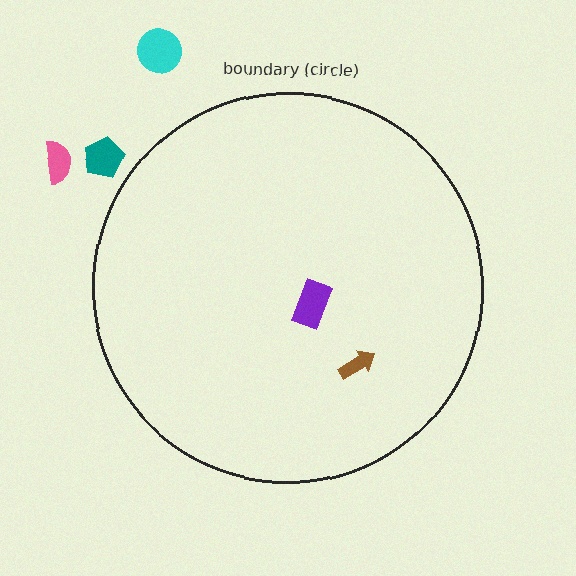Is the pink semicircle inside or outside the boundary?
Outside.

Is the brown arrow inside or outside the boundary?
Inside.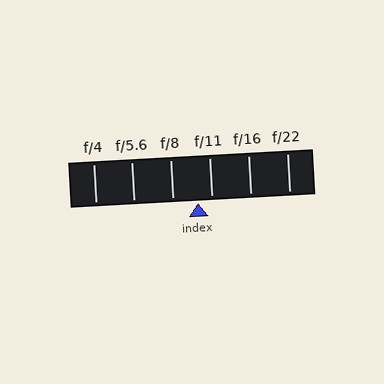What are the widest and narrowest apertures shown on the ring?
The widest aperture shown is f/4 and the narrowest is f/22.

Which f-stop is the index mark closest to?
The index mark is closest to f/11.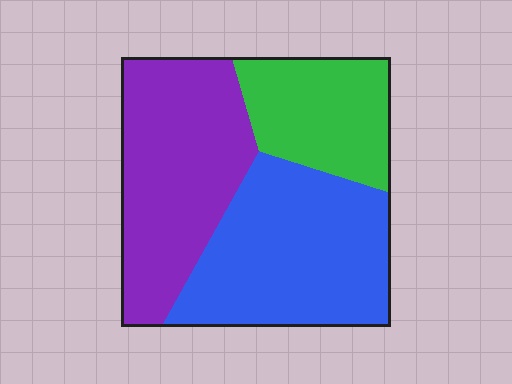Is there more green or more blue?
Blue.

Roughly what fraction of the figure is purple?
Purple takes up about three eighths (3/8) of the figure.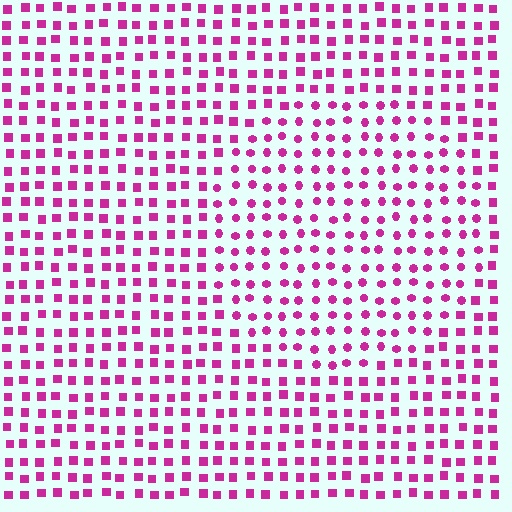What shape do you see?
I see a circle.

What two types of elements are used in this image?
The image uses circles inside the circle region and squares outside it.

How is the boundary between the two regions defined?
The boundary is defined by a change in element shape: circles inside vs. squares outside. All elements share the same color and spacing.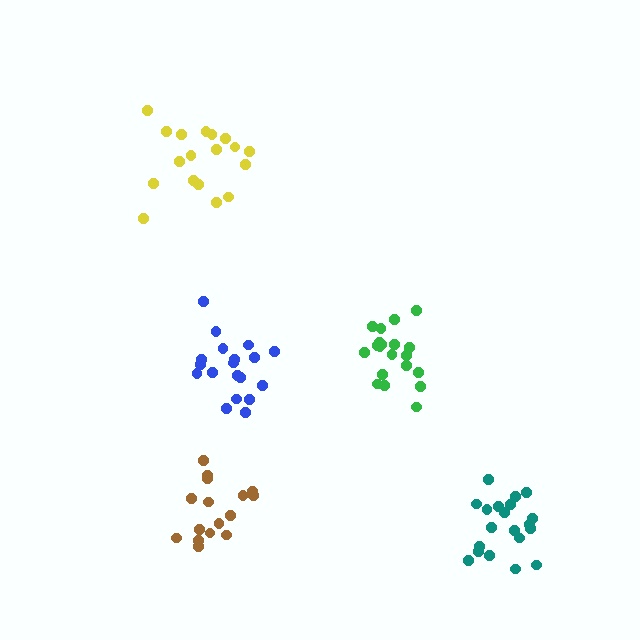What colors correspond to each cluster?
The clusters are colored: teal, brown, green, blue, yellow.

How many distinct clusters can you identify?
There are 5 distinct clusters.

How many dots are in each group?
Group 1: 20 dots, Group 2: 16 dots, Group 3: 20 dots, Group 4: 19 dots, Group 5: 18 dots (93 total).